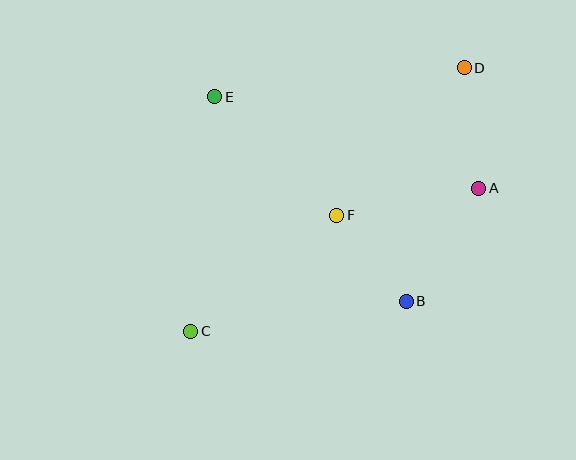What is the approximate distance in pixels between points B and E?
The distance between B and E is approximately 280 pixels.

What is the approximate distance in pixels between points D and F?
The distance between D and F is approximately 195 pixels.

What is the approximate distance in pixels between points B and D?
The distance between B and D is approximately 240 pixels.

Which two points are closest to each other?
Points B and F are closest to each other.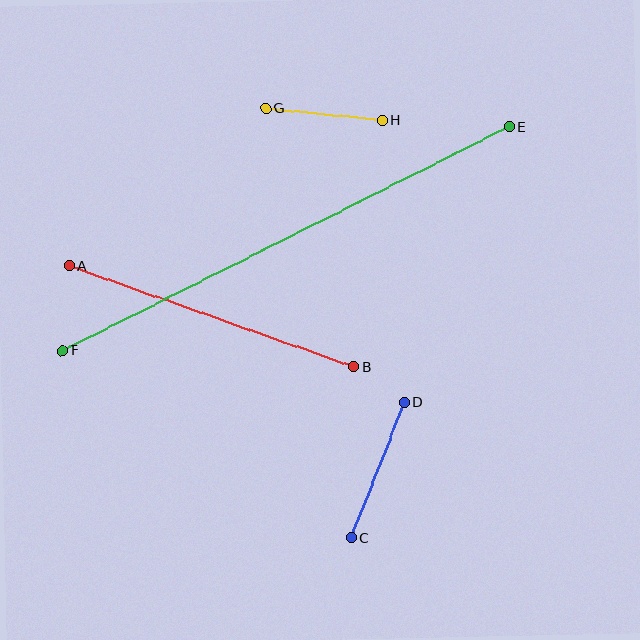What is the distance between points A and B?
The distance is approximately 302 pixels.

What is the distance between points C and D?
The distance is approximately 145 pixels.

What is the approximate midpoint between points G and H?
The midpoint is at approximately (324, 114) pixels.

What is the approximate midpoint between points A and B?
The midpoint is at approximately (212, 317) pixels.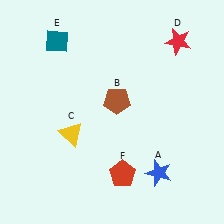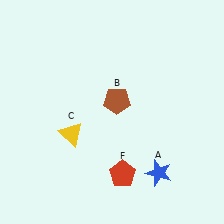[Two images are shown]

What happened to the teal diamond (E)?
The teal diamond (E) was removed in Image 2. It was in the top-left area of Image 1.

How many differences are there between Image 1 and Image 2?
There are 2 differences between the two images.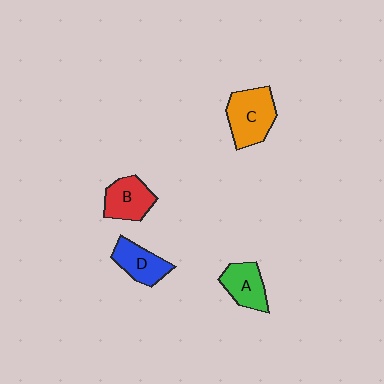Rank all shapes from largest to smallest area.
From largest to smallest: C (orange), B (red), D (blue), A (green).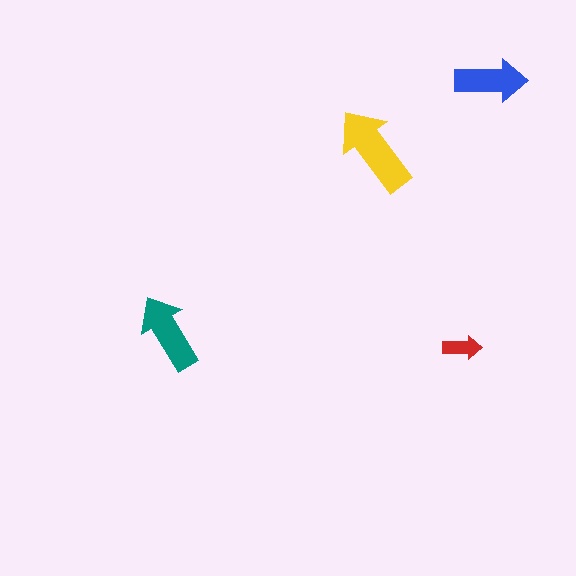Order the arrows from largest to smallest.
the yellow one, the teal one, the blue one, the red one.